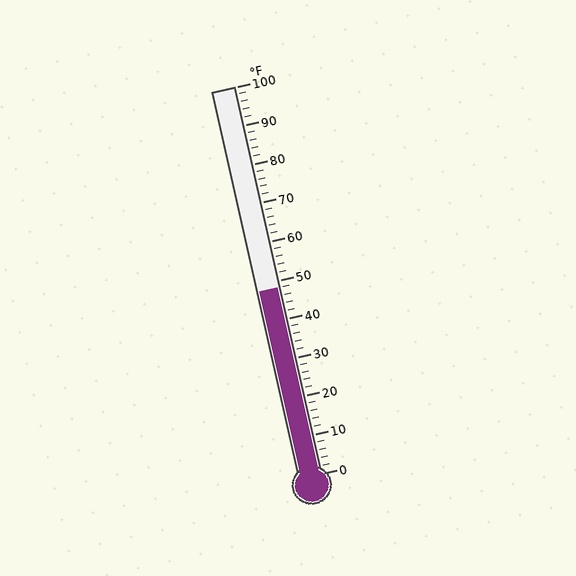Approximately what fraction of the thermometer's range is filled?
The thermometer is filled to approximately 50% of its range.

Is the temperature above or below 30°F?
The temperature is above 30°F.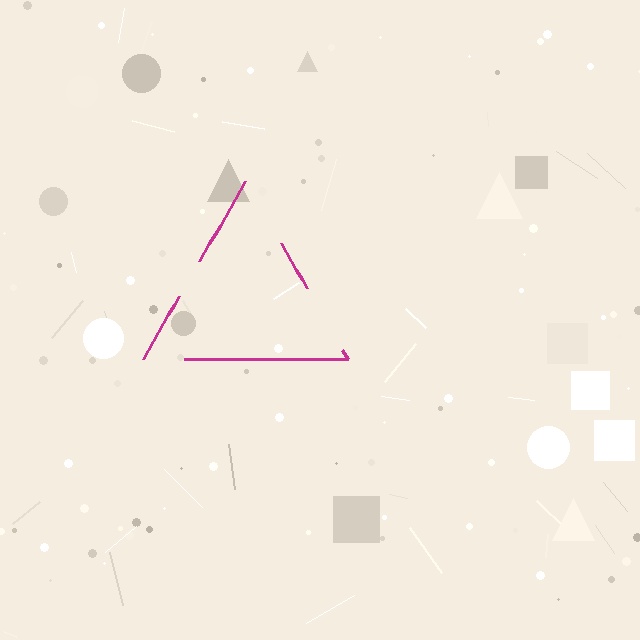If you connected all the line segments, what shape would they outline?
They would outline a triangle.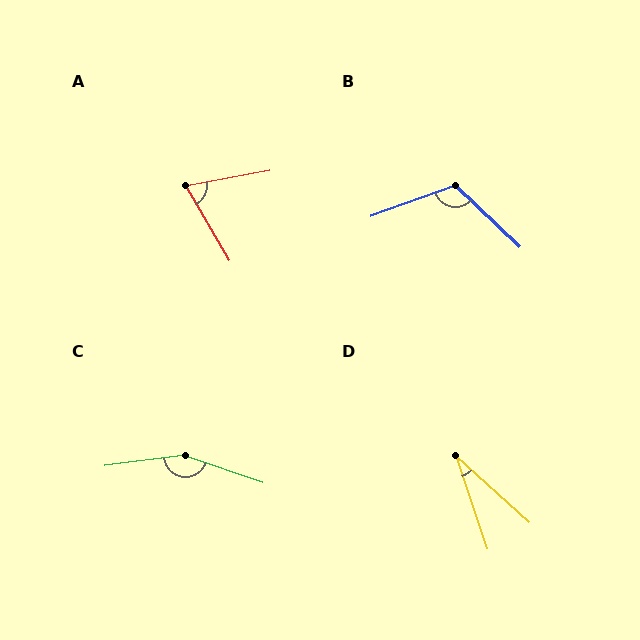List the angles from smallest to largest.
D (30°), A (70°), B (117°), C (154°).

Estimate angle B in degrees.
Approximately 117 degrees.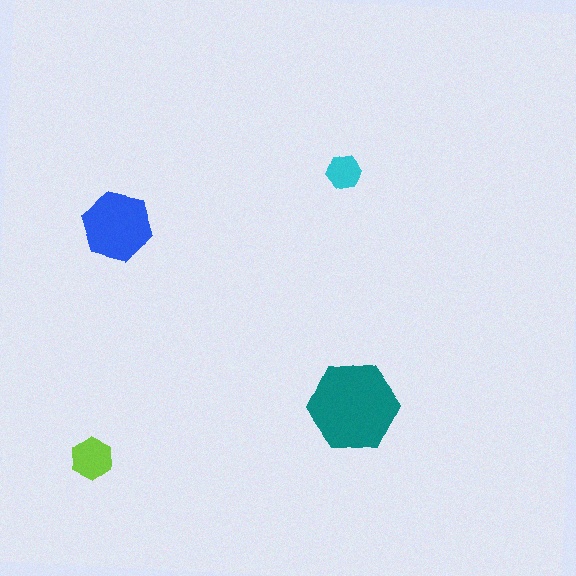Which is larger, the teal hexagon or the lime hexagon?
The teal one.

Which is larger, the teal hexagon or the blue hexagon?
The teal one.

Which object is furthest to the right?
The teal hexagon is rightmost.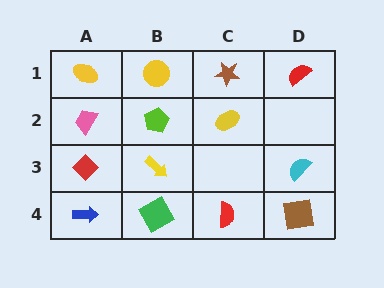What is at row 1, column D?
A red semicircle.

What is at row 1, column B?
A yellow circle.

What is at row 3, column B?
A yellow arrow.